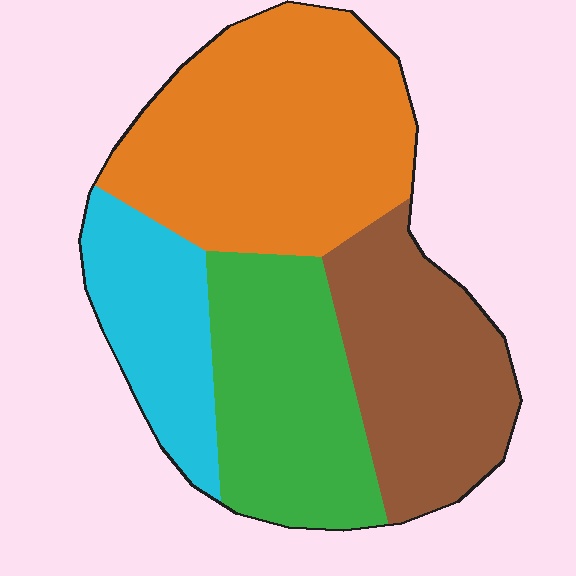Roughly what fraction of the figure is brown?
Brown covers about 25% of the figure.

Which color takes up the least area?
Cyan, at roughly 15%.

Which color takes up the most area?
Orange, at roughly 35%.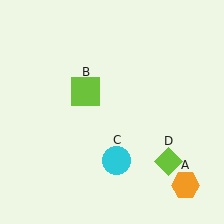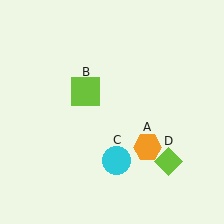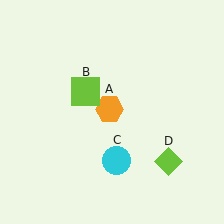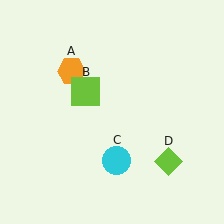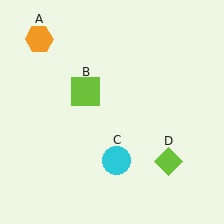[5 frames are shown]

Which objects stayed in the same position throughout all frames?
Lime square (object B) and cyan circle (object C) and lime diamond (object D) remained stationary.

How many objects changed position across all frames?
1 object changed position: orange hexagon (object A).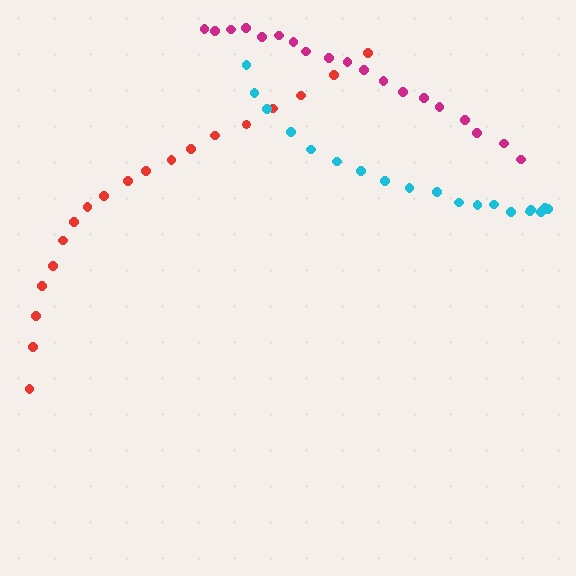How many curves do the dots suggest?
There are 3 distinct paths.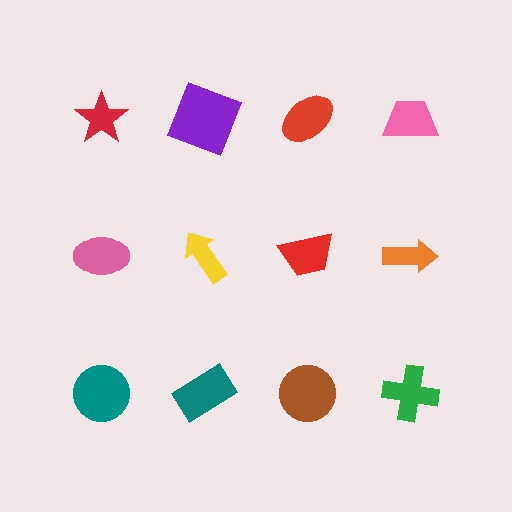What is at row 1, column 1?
A red star.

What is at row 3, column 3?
A brown circle.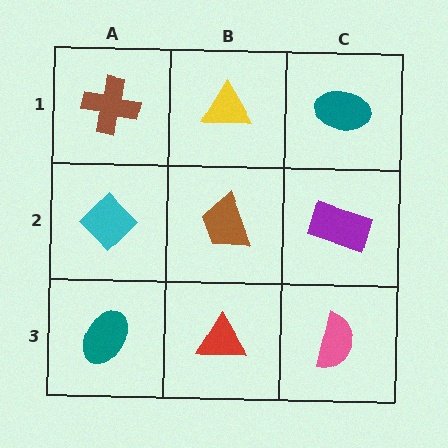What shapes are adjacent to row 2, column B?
A yellow triangle (row 1, column B), a red triangle (row 3, column B), a cyan diamond (row 2, column A), a purple rectangle (row 2, column C).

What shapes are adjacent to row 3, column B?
A brown trapezoid (row 2, column B), a teal ellipse (row 3, column A), a pink semicircle (row 3, column C).